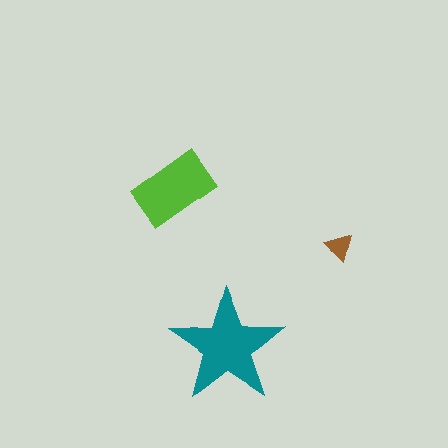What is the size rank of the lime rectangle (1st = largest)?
2nd.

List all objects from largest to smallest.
The teal star, the lime rectangle, the brown triangle.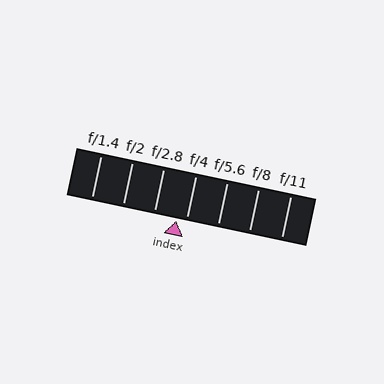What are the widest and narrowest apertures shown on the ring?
The widest aperture shown is f/1.4 and the narrowest is f/11.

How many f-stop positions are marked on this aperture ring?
There are 7 f-stop positions marked.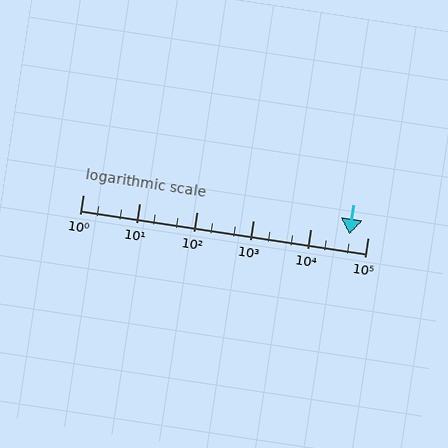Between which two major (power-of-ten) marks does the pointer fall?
The pointer is between 10000 and 100000.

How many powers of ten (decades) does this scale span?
The scale spans 5 decades, from 1 to 100000.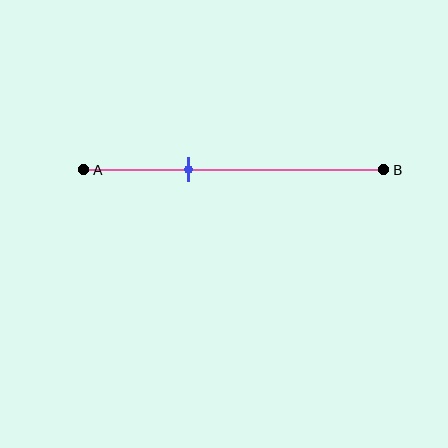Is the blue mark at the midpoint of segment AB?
No, the mark is at about 35% from A, not at the 50% midpoint.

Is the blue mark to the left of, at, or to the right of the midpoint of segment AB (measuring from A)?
The blue mark is to the left of the midpoint of segment AB.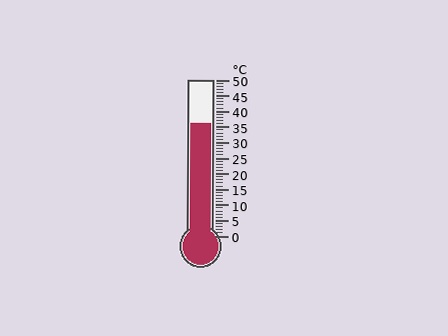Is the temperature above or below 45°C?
The temperature is below 45°C.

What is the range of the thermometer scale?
The thermometer scale ranges from 0°C to 50°C.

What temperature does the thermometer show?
The thermometer shows approximately 36°C.